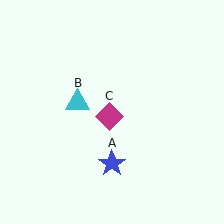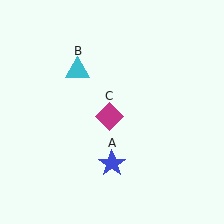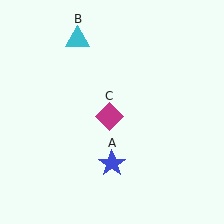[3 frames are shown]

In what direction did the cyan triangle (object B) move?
The cyan triangle (object B) moved up.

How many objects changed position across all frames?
1 object changed position: cyan triangle (object B).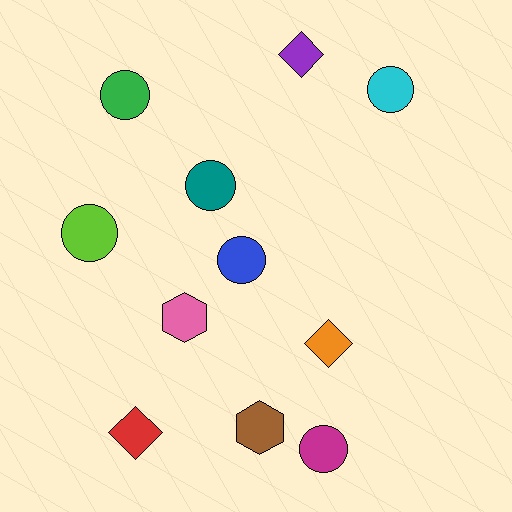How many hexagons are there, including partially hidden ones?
There are 2 hexagons.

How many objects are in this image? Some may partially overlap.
There are 11 objects.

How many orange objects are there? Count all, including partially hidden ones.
There is 1 orange object.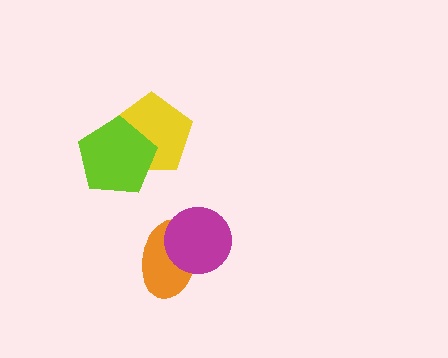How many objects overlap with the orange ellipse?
1 object overlaps with the orange ellipse.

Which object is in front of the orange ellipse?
The magenta circle is in front of the orange ellipse.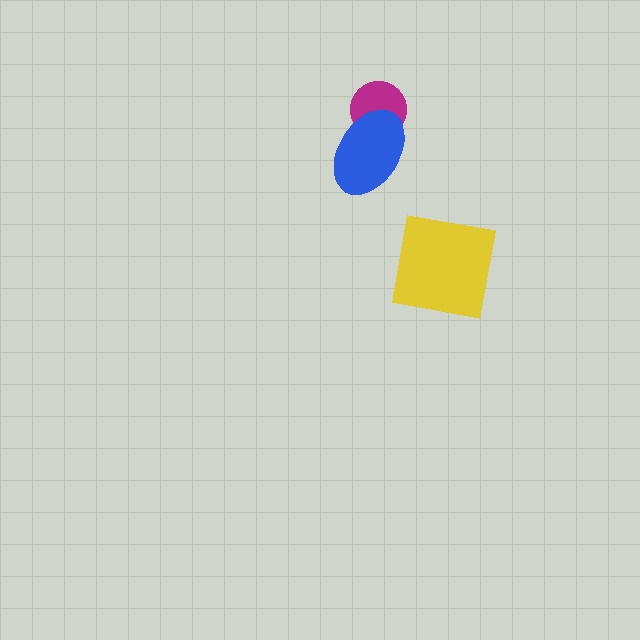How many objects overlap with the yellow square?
0 objects overlap with the yellow square.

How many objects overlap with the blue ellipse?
1 object overlaps with the blue ellipse.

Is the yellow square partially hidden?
No, no other shape covers it.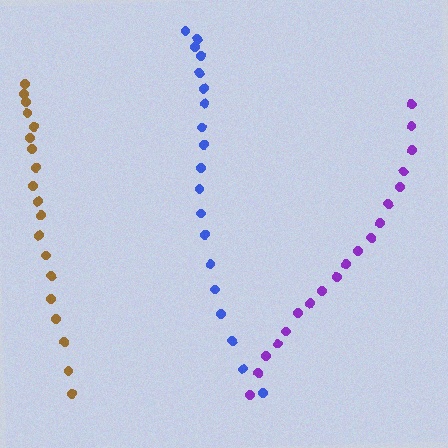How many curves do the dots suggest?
There are 3 distinct paths.